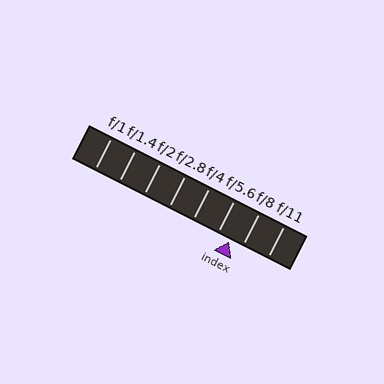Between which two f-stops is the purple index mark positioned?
The index mark is between f/5.6 and f/8.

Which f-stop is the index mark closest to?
The index mark is closest to f/8.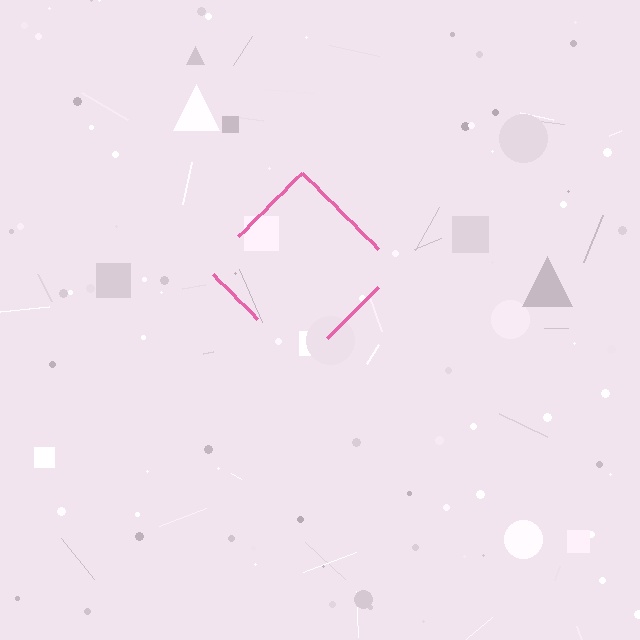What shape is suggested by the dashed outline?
The dashed outline suggests a diamond.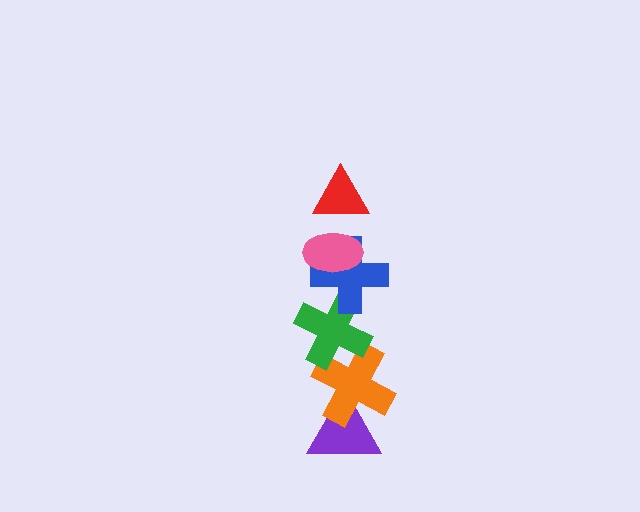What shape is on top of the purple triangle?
The orange cross is on top of the purple triangle.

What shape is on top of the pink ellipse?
The red triangle is on top of the pink ellipse.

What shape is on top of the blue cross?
The pink ellipse is on top of the blue cross.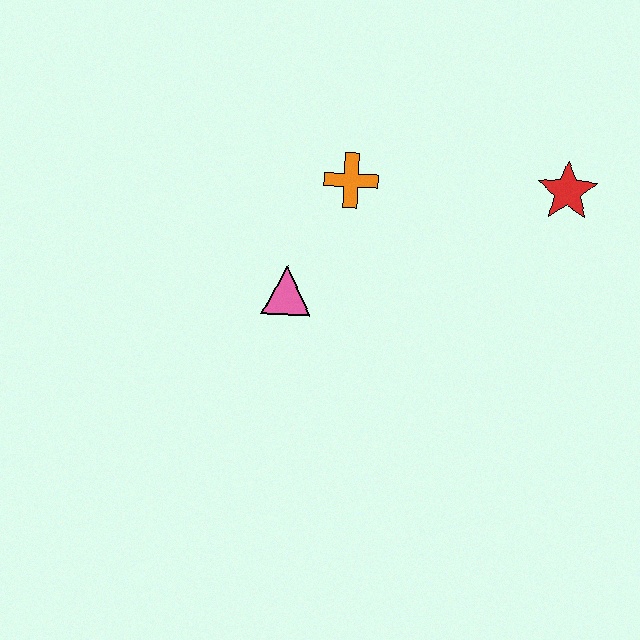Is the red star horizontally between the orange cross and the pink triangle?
No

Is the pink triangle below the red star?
Yes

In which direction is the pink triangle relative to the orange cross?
The pink triangle is below the orange cross.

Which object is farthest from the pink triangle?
The red star is farthest from the pink triangle.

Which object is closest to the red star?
The orange cross is closest to the red star.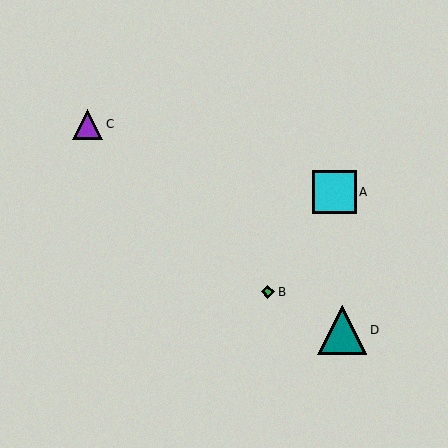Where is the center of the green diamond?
The center of the green diamond is at (268, 292).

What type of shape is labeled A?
Shape A is a cyan square.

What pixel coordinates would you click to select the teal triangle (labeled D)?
Click at (342, 330) to select the teal triangle D.